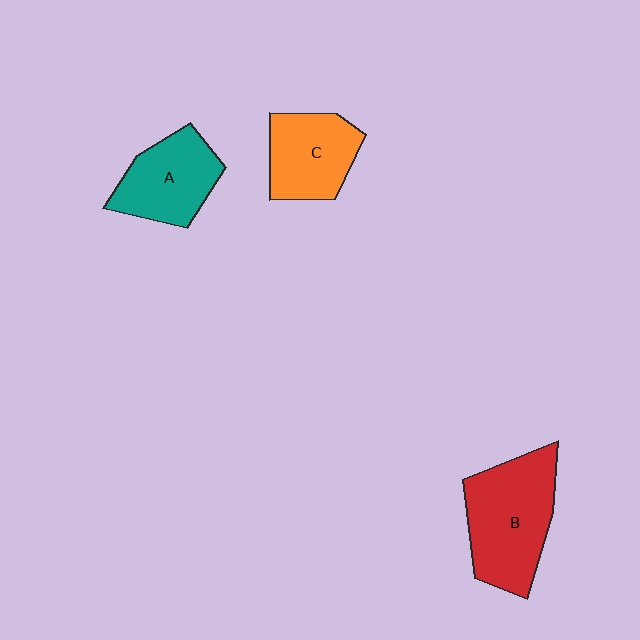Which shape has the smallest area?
Shape C (orange).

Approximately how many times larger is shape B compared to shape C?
Approximately 1.5 times.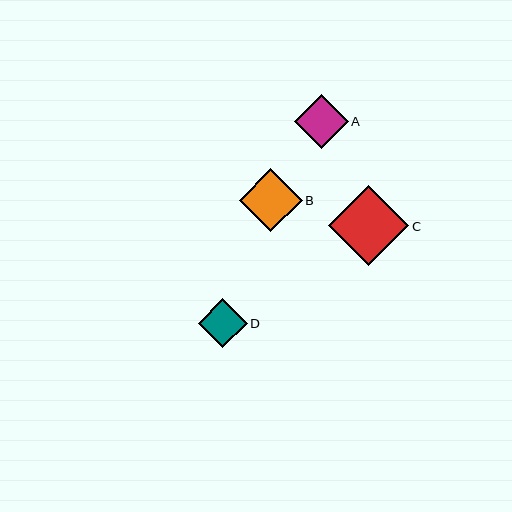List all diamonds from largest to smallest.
From largest to smallest: C, B, A, D.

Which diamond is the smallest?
Diamond D is the smallest with a size of approximately 49 pixels.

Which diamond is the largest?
Diamond C is the largest with a size of approximately 80 pixels.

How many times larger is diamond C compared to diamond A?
Diamond C is approximately 1.5 times the size of diamond A.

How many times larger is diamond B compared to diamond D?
Diamond B is approximately 1.3 times the size of diamond D.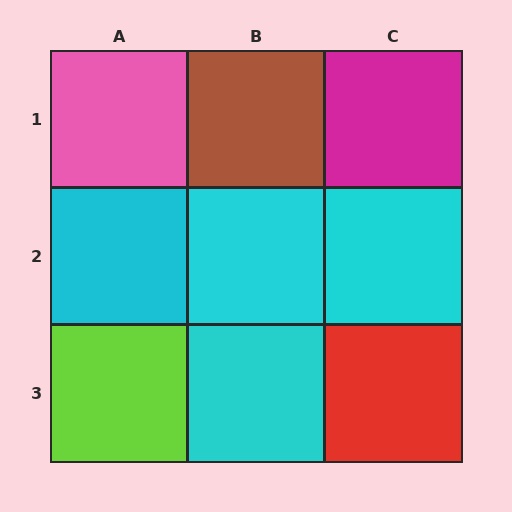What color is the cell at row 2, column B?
Cyan.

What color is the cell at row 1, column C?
Magenta.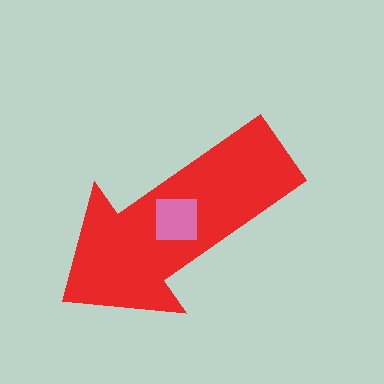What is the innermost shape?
The pink square.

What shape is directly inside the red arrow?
The pink square.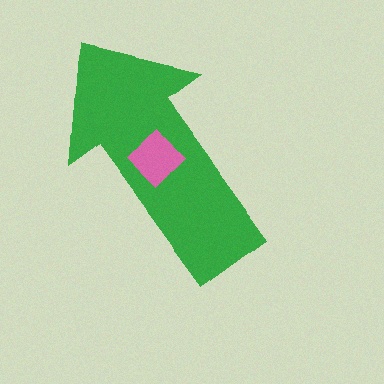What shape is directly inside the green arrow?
The pink diamond.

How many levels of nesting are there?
2.